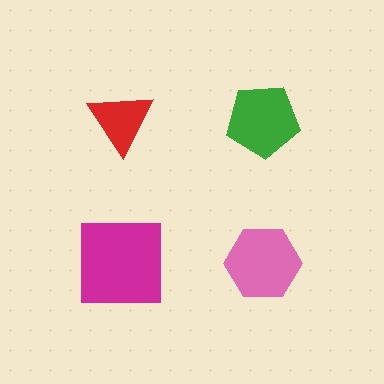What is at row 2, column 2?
A pink hexagon.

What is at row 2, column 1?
A magenta square.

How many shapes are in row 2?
2 shapes.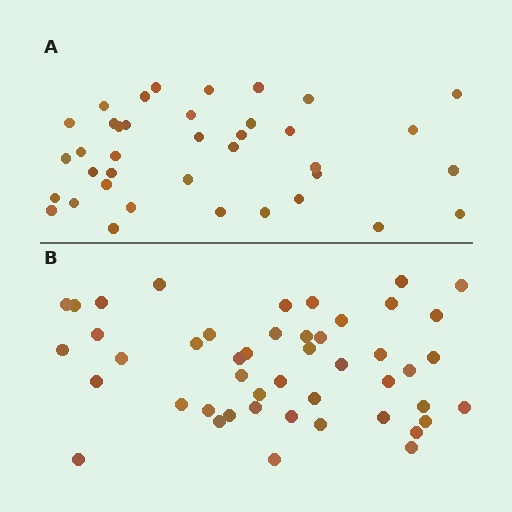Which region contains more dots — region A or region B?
Region B (the bottom region) has more dots.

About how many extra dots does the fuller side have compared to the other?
Region B has roughly 8 or so more dots than region A.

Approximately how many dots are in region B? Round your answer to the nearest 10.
About 50 dots. (The exact count is 47, which rounds to 50.)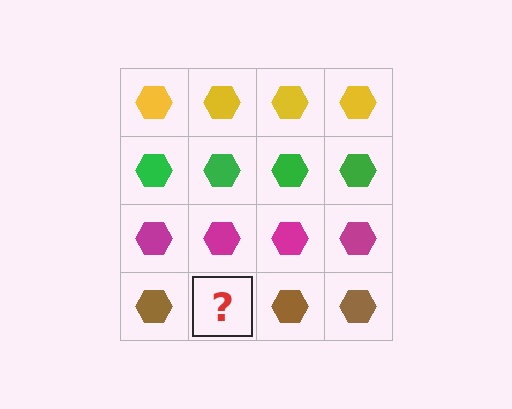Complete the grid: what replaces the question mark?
The question mark should be replaced with a brown hexagon.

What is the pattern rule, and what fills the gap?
The rule is that each row has a consistent color. The gap should be filled with a brown hexagon.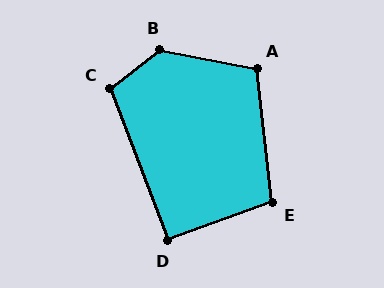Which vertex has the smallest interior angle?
D, at approximately 91 degrees.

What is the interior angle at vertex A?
Approximately 107 degrees (obtuse).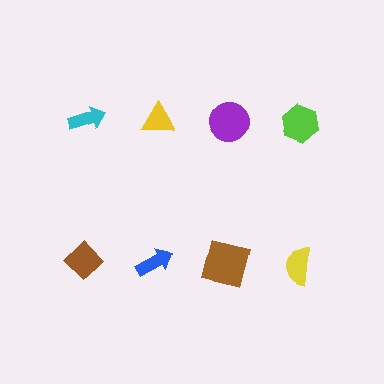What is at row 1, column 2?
A yellow triangle.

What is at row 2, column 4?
A yellow semicircle.